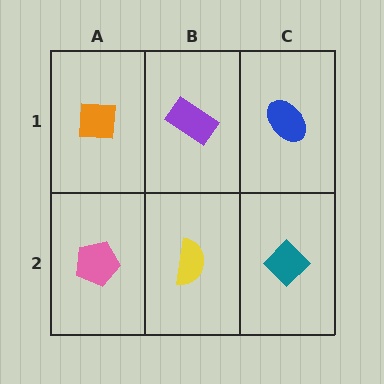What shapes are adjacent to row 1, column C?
A teal diamond (row 2, column C), a purple rectangle (row 1, column B).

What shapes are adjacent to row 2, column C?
A blue ellipse (row 1, column C), a yellow semicircle (row 2, column B).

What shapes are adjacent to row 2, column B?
A purple rectangle (row 1, column B), a pink pentagon (row 2, column A), a teal diamond (row 2, column C).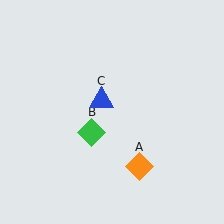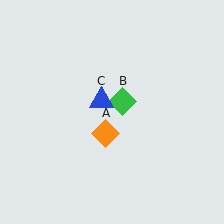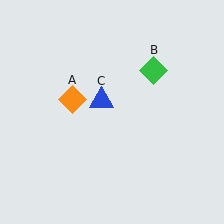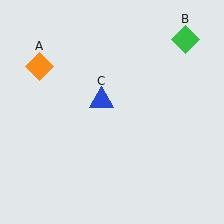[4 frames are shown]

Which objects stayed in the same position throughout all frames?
Blue triangle (object C) remained stationary.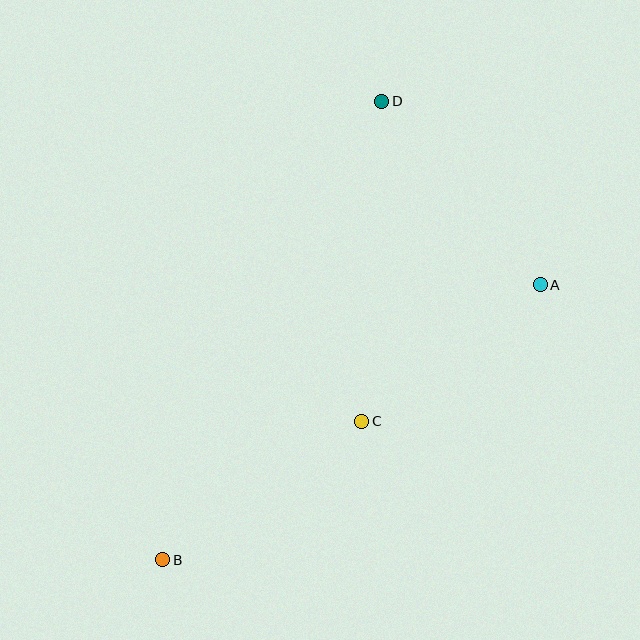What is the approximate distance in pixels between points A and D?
The distance between A and D is approximately 242 pixels.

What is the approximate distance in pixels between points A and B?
The distance between A and B is approximately 467 pixels.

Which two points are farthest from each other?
Points B and D are farthest from each other.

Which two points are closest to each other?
Points A and C are closest to each other.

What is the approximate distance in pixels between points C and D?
The distance between C and D is approximately 321 pixels.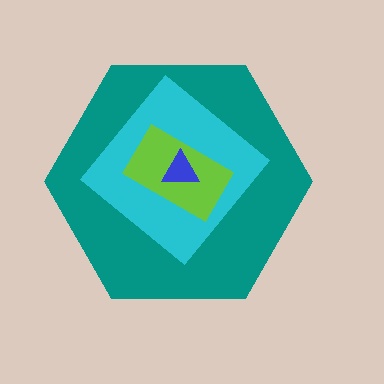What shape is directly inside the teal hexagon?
The cyan diamond.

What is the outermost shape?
The teal hexagon.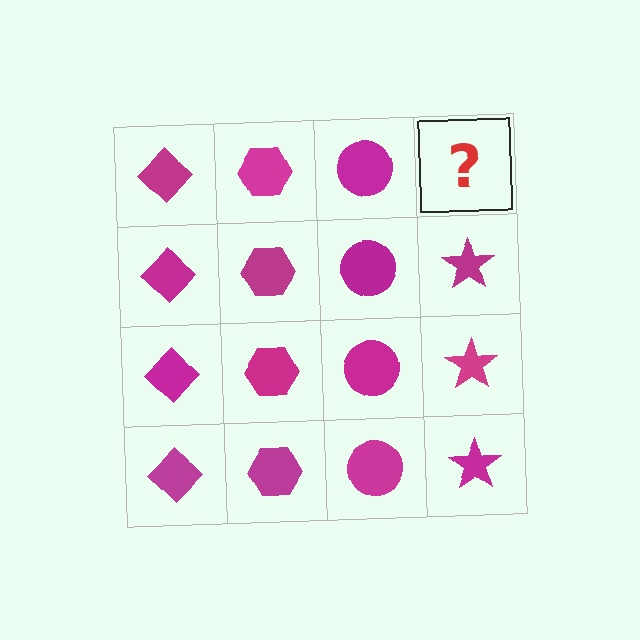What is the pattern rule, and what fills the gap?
The rule is that each column has a consistent shape. The gap should be filled with a magenta star.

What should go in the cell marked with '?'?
The missing cell should contain a magenta star.